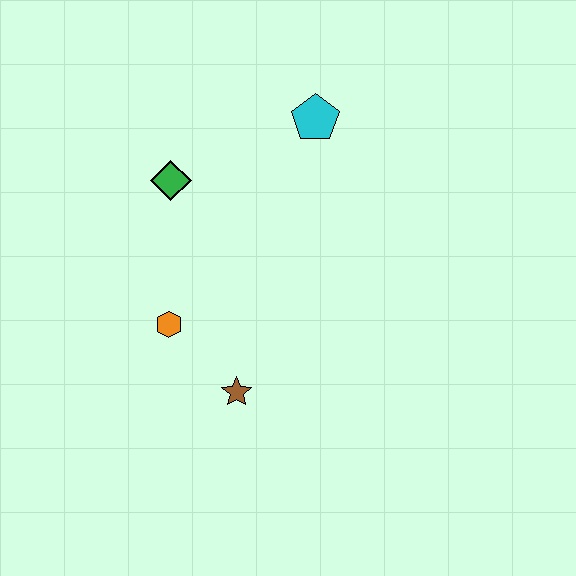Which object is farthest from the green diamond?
The brown star is farthest from the green diamond.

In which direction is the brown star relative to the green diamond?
The brown star is below the green diamond.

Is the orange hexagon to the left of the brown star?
Yes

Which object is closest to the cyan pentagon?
The green diamond is closest to the cyan pentagon.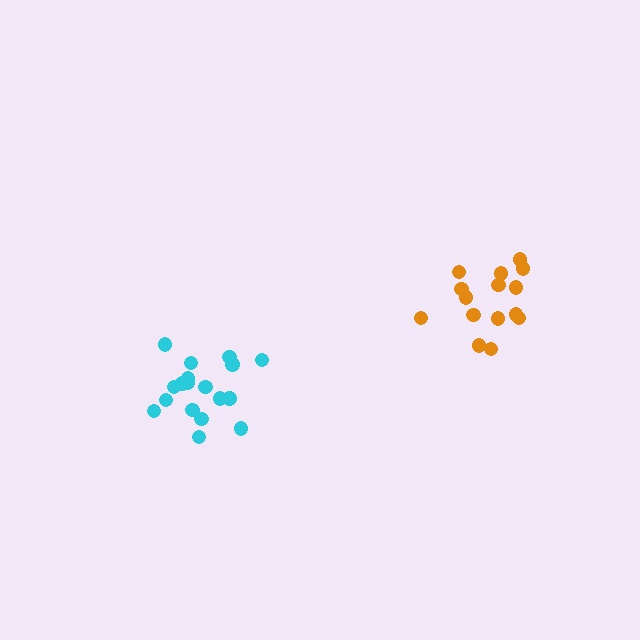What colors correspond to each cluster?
The clusters are colored: orange, cyan.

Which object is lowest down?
The cyan cluster is bottommost.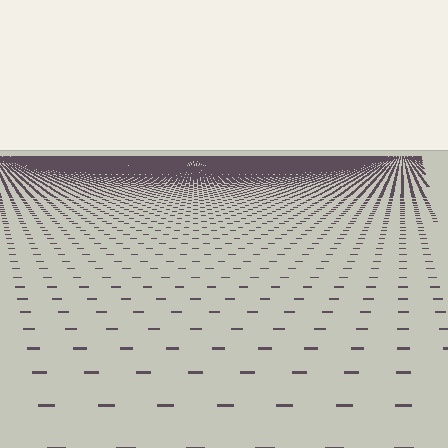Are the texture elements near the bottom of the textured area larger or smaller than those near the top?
Larger. Near the bottom, elements are closer to the viewer and appear at a bigger on-screen size.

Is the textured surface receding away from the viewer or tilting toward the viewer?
The surface is receding away from the viewer. Texture elements get smaller and denser toward the top.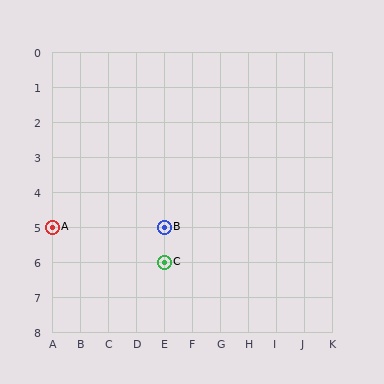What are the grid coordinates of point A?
Point A is at grid coordinates (A, 5).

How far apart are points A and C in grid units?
Points A and C are 4 columns and 1 row apart (about 4.1 grid units diagonally).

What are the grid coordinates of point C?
Point C is at grid coordinates (E, 6).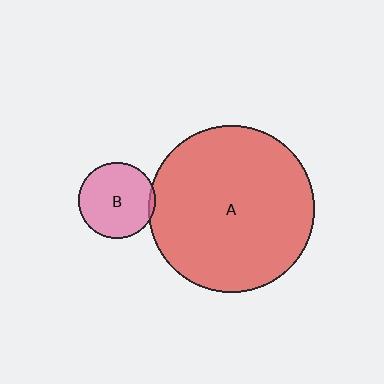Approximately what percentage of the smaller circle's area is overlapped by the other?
Approximately 5%.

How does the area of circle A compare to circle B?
Approximately 4.7 times.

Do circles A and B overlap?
Yes.